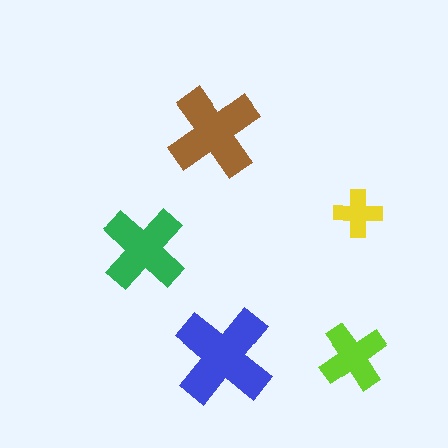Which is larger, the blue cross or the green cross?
The blue one.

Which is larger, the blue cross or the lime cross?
The blue one.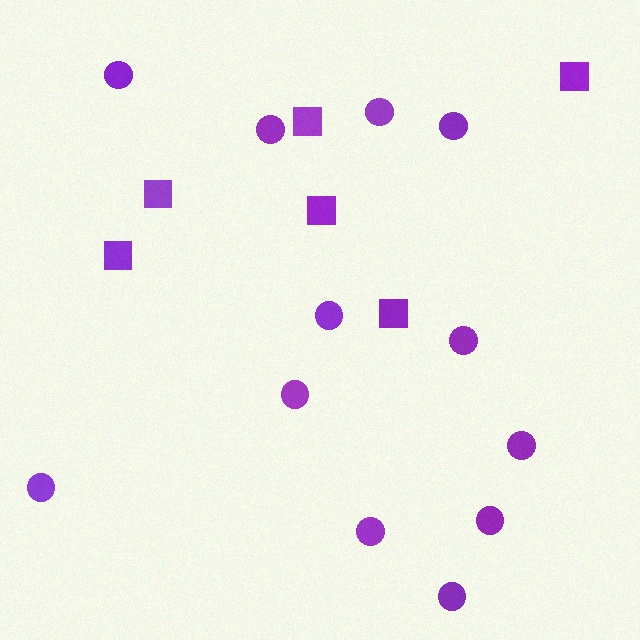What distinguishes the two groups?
There are 2 groups: one group of squares (6) and one group of circles (12).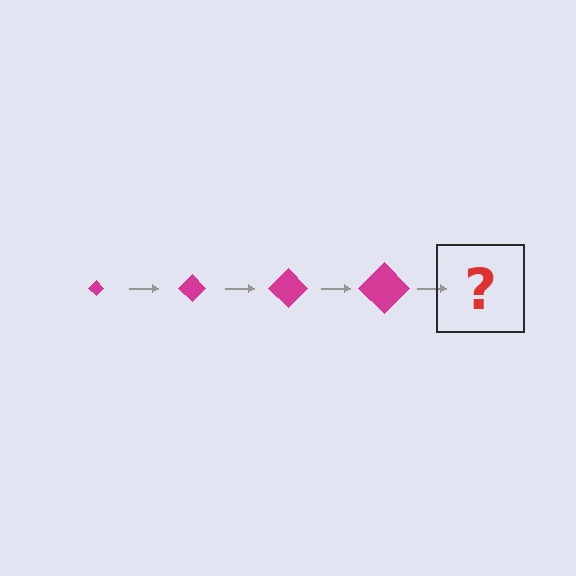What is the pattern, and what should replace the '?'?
The pattern is that the diamond gets progressively larger each step. The '?' should be a magenta diamond, larger than the previous one.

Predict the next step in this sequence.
The next step is a magenta diamond, larger than the previous one.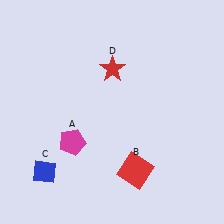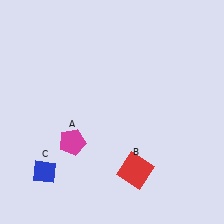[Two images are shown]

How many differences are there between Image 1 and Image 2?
There is 1 difference between the two images.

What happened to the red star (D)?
The red star (D) was removed in Image 2. It was in the top-right area of Image 1.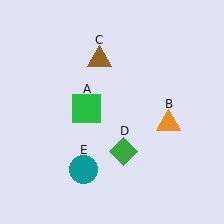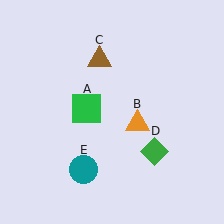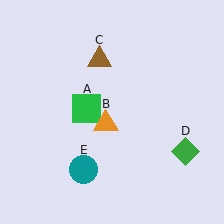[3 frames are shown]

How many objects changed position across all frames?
2 objects changed position: orange triangle (object B), green diamond (object D).